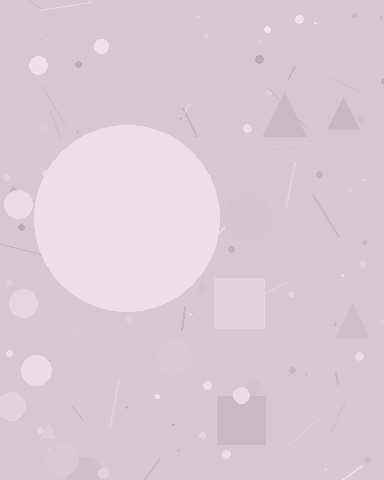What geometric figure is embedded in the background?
A circle is embedded in the background.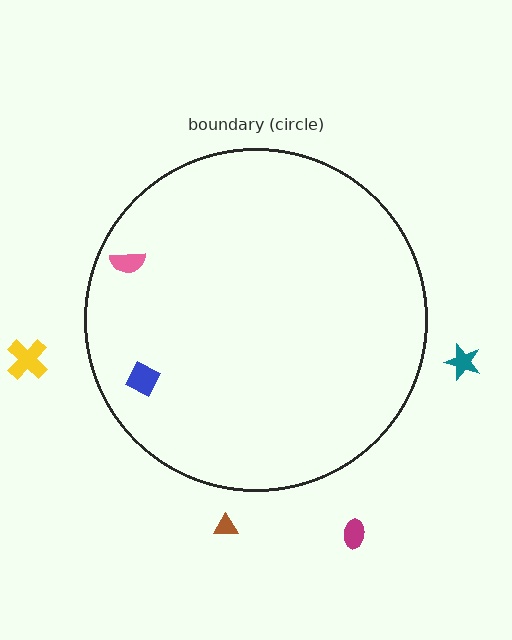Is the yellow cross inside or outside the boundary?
Outside.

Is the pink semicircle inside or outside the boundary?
Inside.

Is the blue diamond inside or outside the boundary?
Inside.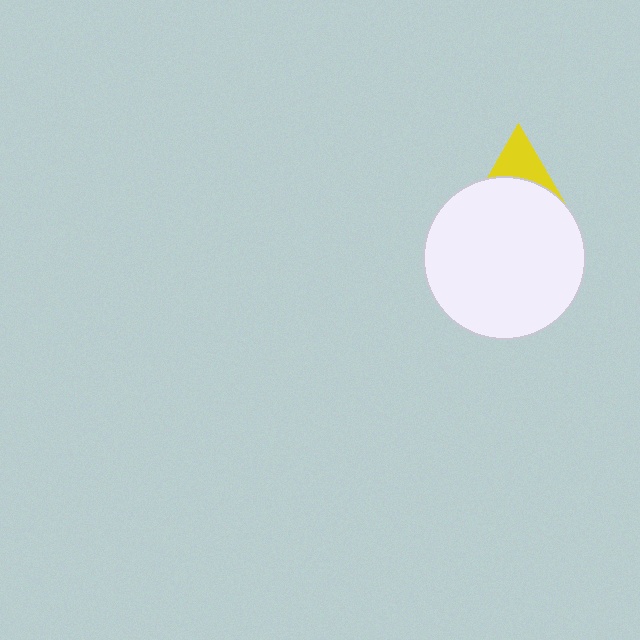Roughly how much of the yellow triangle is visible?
About half of it is visible (roughly 45%).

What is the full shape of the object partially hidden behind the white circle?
The partially hidden object is a yellow triangle.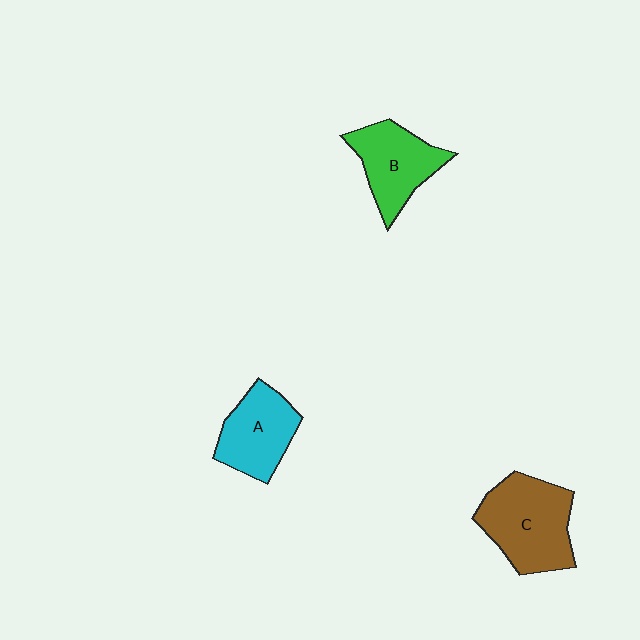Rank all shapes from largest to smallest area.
From largest to smallest: C (brown), B (green), A (cyan).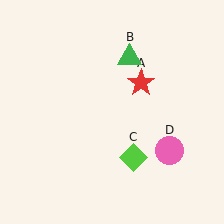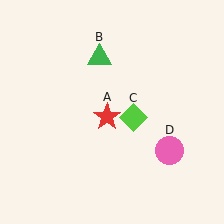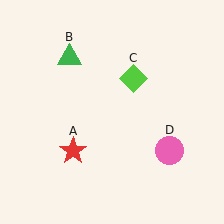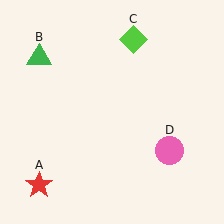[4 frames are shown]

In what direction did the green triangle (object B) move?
The green triangle (object B) moved left.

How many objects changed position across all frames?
3 objects changed position: red star (object A), green triangle (object B), lime diamond (object C).